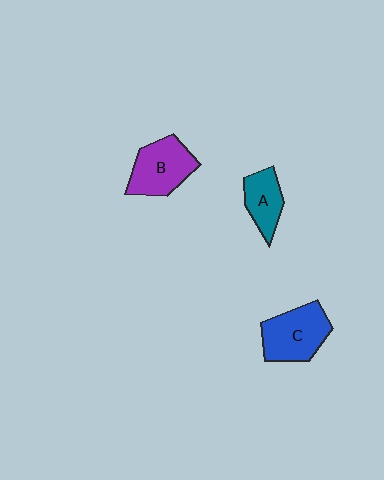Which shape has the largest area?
Shape C (blue).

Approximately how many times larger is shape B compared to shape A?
Approximately 1.4 times.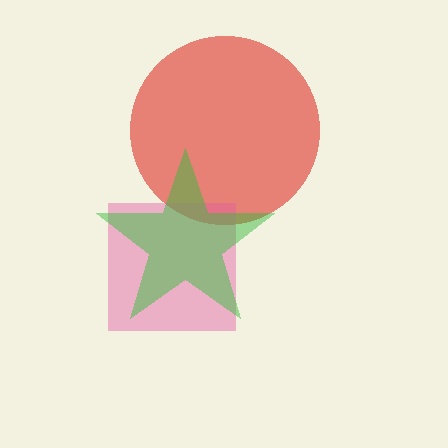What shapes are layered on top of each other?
The layered shapes are: a red circle, a pink square, a green star.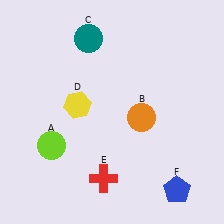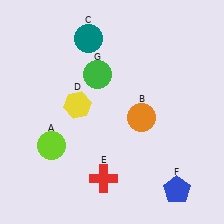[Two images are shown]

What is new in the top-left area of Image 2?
A green circle (G) was added in the top-left area of Image 2.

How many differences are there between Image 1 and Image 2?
There is 1 difference between the two images.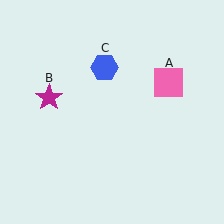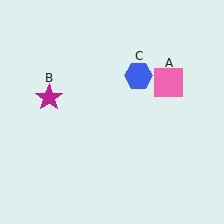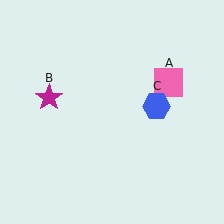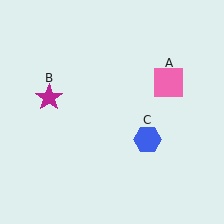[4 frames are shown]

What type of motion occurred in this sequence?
The blue hexagon (object C) rotated clockwise around the center of the scene.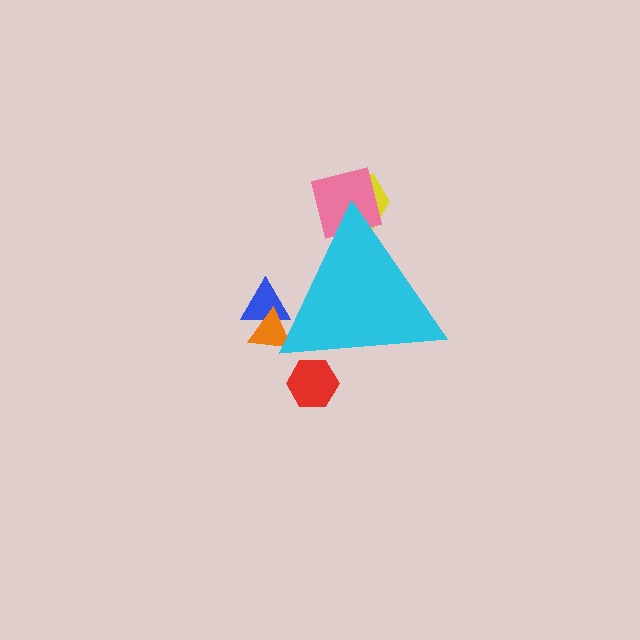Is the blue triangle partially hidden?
Yes, the blue triangle is partially hidden behind the cyan triangle.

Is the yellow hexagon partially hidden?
Yes, the yellow hexagon is partially hidden behind the cyan triangle.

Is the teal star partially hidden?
Yes, the teal star is partially hidden behind the cyan triangle.